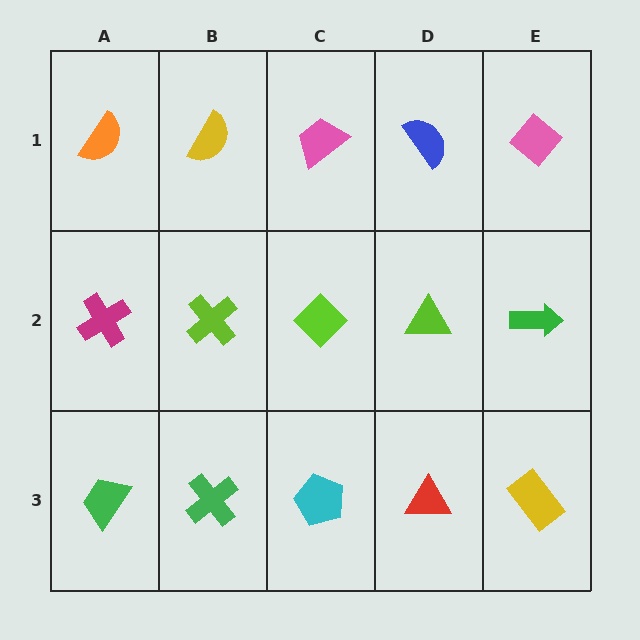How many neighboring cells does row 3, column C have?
3.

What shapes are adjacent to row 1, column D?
A lime triangle (row 2, column D), a pink trapezoid (row 1, column C), a pink diamond (row 1, column E).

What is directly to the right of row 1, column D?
A pink diamond.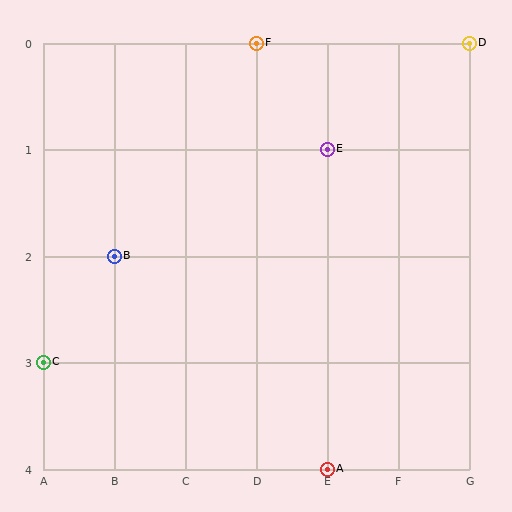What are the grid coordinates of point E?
Point E is at grid coordinates (E, 1).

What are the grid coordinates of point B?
Point B is at grid coordinates (B, 2).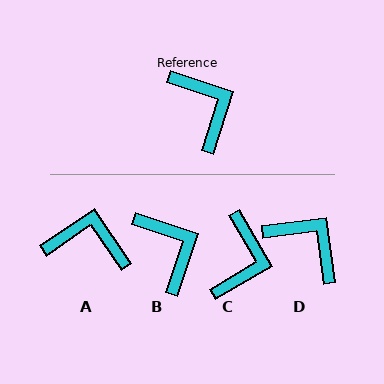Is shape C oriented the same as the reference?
No, it is off by about 41 degrees.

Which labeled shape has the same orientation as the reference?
B.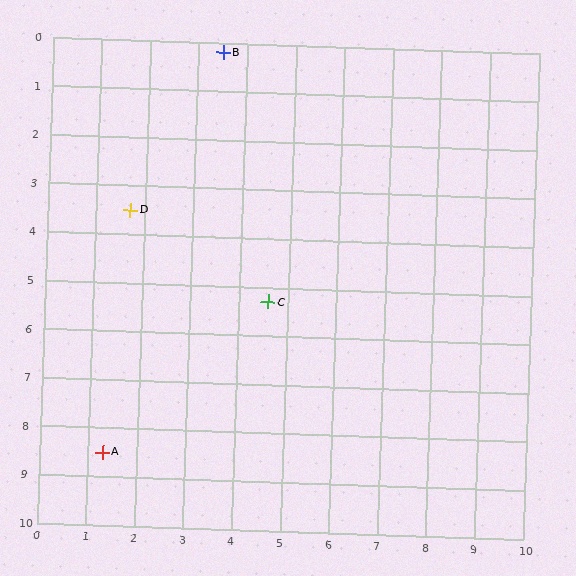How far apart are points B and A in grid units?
Points B and A are about 8.6 grid units apart.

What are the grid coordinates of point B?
Point B is at approximately (3.5, 0.2).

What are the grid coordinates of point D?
Point D is at approximately (1.7, 3.5).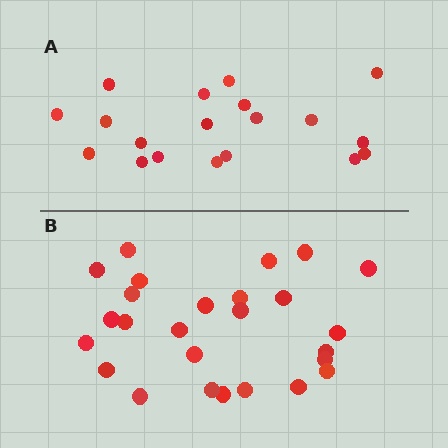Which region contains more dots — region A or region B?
Region B (the bottom region) has more dots.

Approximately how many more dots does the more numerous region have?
Region B has roughly 8 or so more dots than region A.